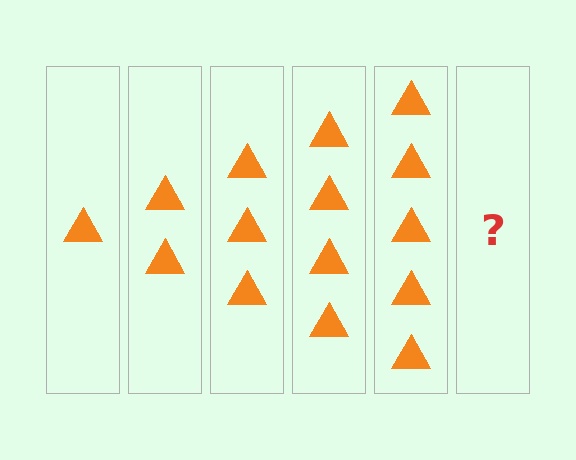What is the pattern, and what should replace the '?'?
The pattern is that each step adds one more triangle. The '?' should be 6 triangles.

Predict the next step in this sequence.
The next step is 6 triangles.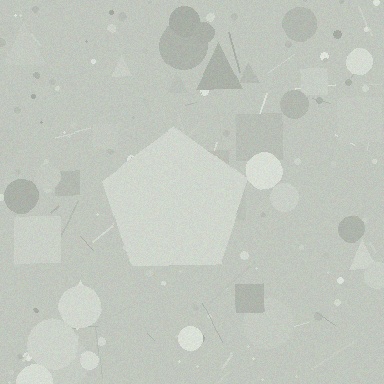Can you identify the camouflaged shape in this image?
The camouflaged shape is a pentagon.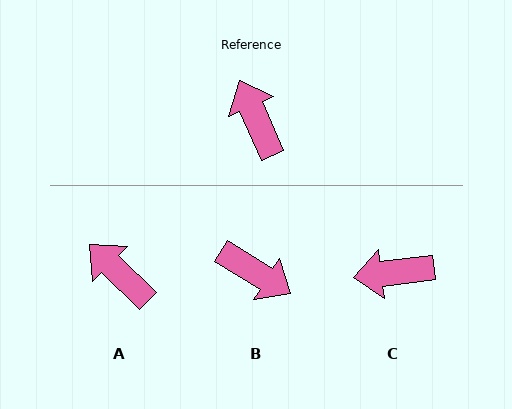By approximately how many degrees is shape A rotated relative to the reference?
Approximately 22 degrees counter-clockwise.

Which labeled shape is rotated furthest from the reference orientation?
B, about 145 degrees away.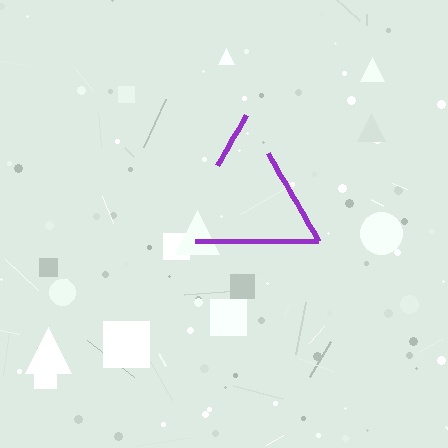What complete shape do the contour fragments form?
The contour fragments form a triangle.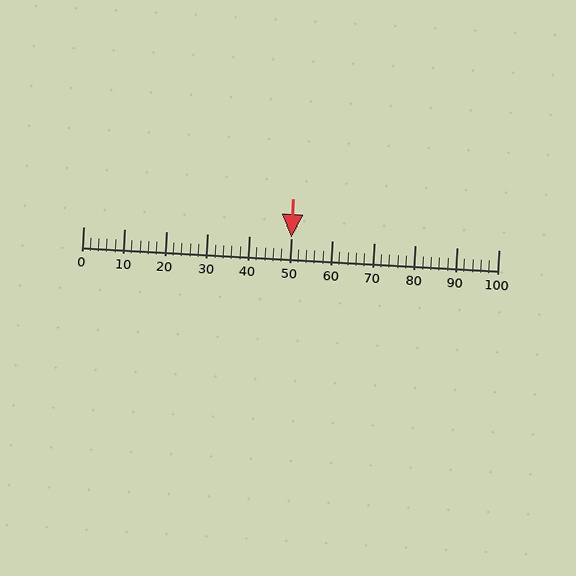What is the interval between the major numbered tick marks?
The major tick marks are spaced 10 units apart.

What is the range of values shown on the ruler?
The ruler shows values from 0 to 100.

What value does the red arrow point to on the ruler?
The red arrow points to approximately 50.